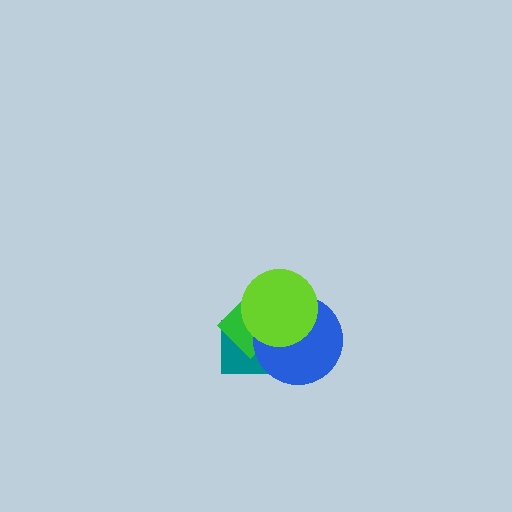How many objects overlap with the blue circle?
3 objects overlap with the blue circle.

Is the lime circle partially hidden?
No, no other shape covers it.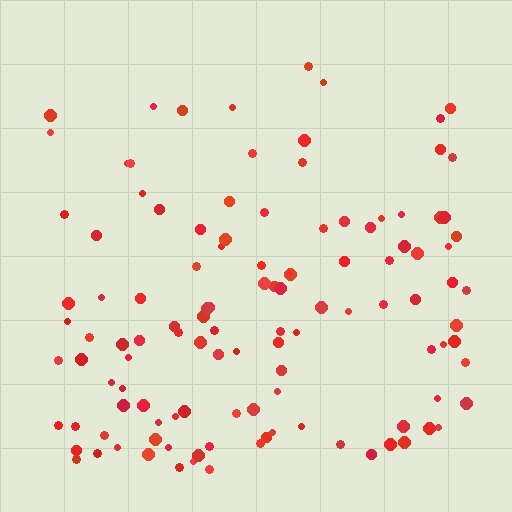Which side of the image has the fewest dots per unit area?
The top.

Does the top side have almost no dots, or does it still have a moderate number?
Still a moderate number, just noticeably fewer than the bottom.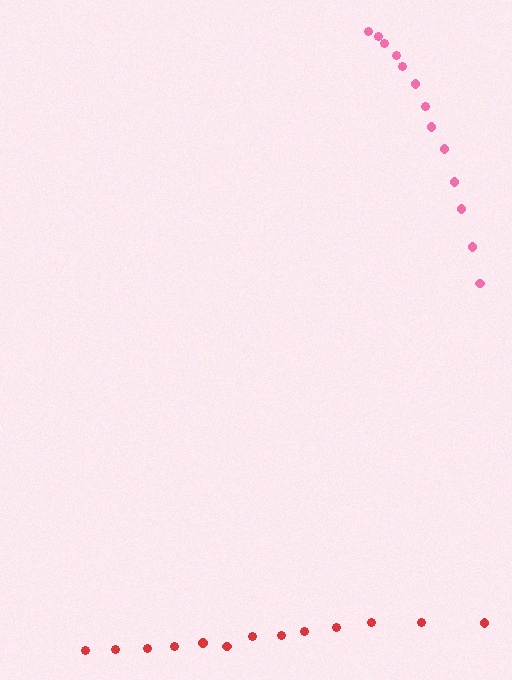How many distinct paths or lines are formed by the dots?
There are 2 distinct paths.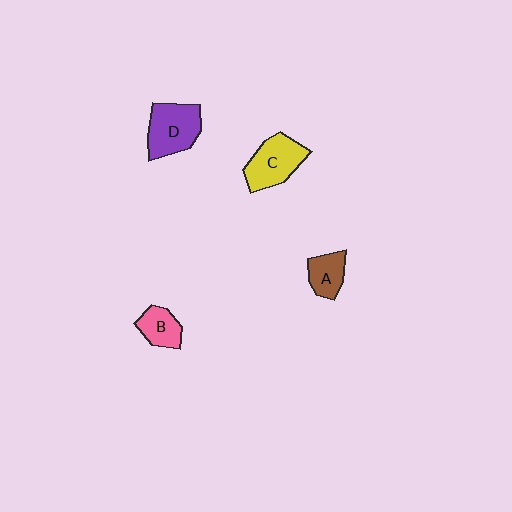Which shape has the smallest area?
Shape A (brown).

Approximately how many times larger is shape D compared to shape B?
Approximately 1.7 times.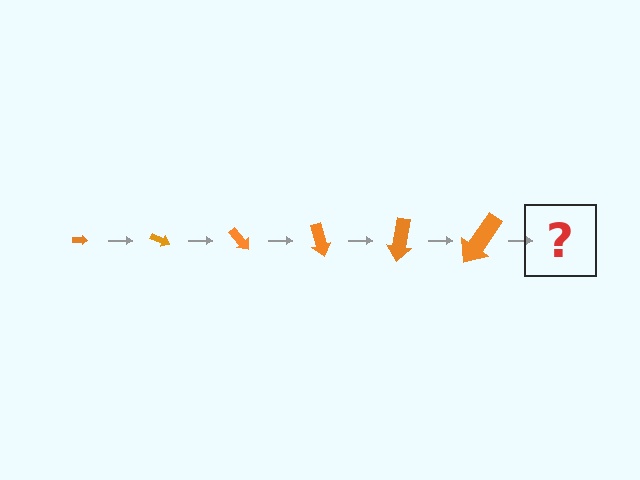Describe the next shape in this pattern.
It should be an arrow, larger than the previous one and rotated 150 degrees from the start.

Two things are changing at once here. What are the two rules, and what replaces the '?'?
The two rules are that the arrow grows larger each step and it rotates 25 degrees each step. The '?' should be an arrow, larger than the previous one and rotated 150 degrees from the start.